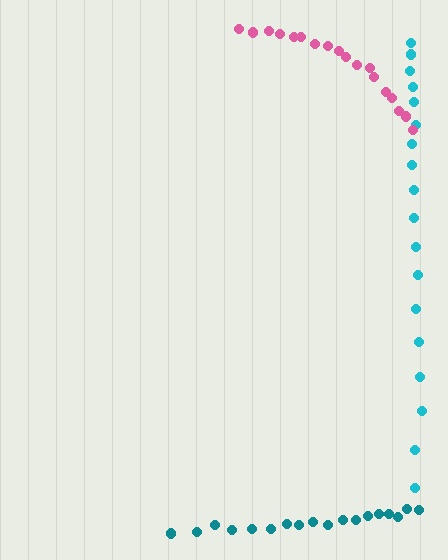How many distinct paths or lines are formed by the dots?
There are 3 distinct paths.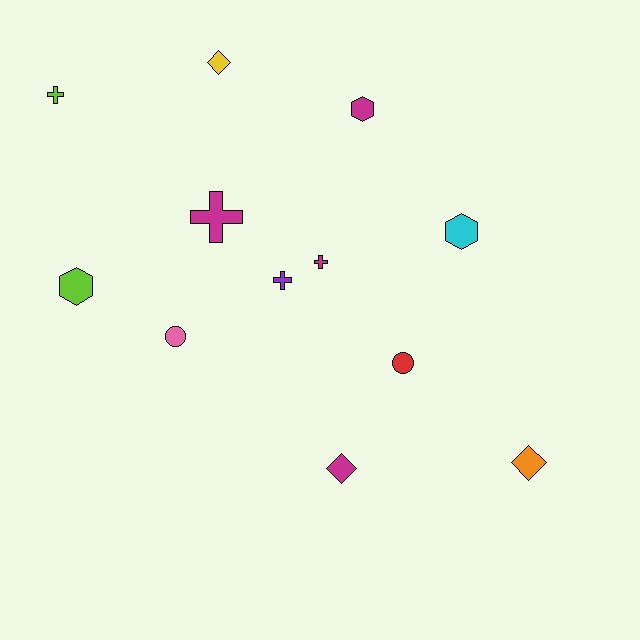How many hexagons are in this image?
There are 3 hexagons.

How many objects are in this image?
There are 12 objects.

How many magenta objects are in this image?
There are 4 magenta objects.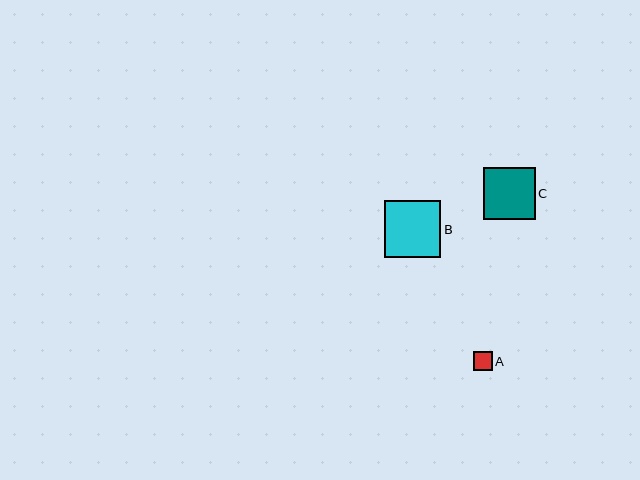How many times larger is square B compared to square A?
Square B is approximately 3.1 times the size of square A.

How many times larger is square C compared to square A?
Square C is approximately 2.8 times the size of square A.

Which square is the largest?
Square B is the largest with a size of approximately 57 pixels.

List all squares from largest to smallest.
From largest to smallest: B, C, A.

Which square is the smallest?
Square A is the smallest with a size of approximately 19 pixels.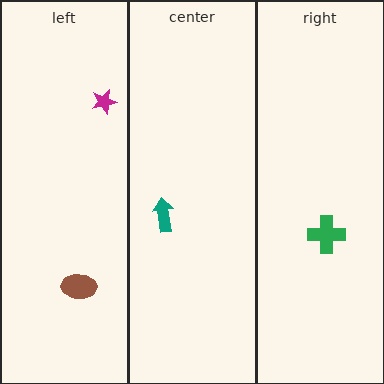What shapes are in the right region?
The green cross.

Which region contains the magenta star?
The left region.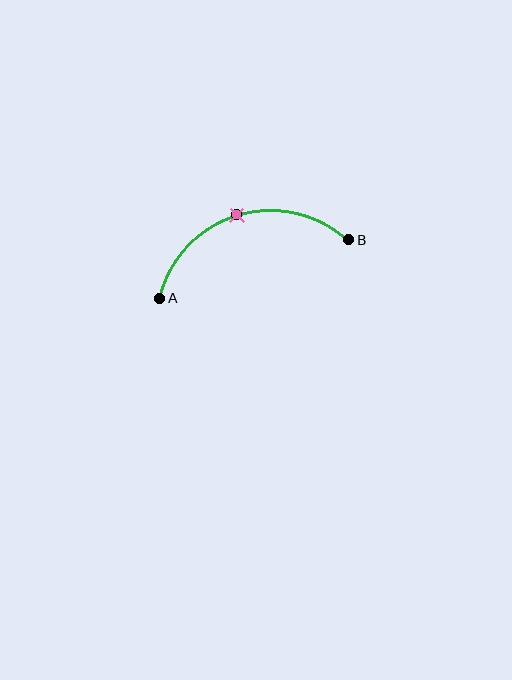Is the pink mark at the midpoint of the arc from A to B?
Yes. The pink mark lies on the arc at equal arc-length from both A and B — it is the arc midpoint.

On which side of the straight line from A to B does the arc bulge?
The arc bulges above the straight line connecting A and B.